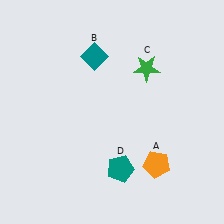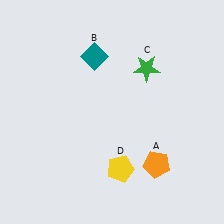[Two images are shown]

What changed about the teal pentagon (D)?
In Image 1, D is teal. In Image 2, it changed to yellow.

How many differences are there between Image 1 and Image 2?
There is 1 difference between the two images.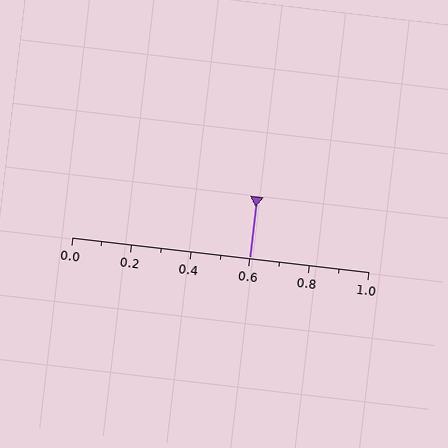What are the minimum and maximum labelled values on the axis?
The axis runs from 0.0 to 1.0.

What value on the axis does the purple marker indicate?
The marker indicates approximately 0.6.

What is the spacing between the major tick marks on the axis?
The major ticks are spaced 0.2 apart.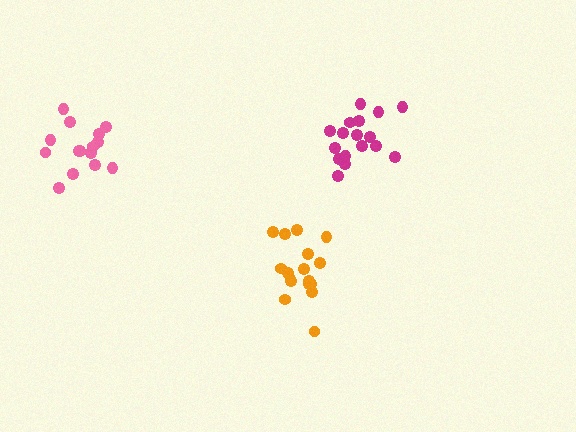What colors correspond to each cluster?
The clusters are colored: pink, orange, magenta.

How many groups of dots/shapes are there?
There are 3 groups.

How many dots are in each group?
Group 1: 15 dots, Group 2: 17 dots, Group 3: 17 dots (49 total).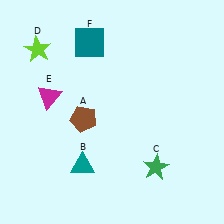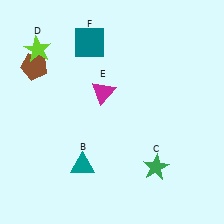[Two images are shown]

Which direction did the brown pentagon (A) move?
The brown pentagon (A) moved up.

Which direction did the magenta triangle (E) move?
The magenta triangle (E) moved right.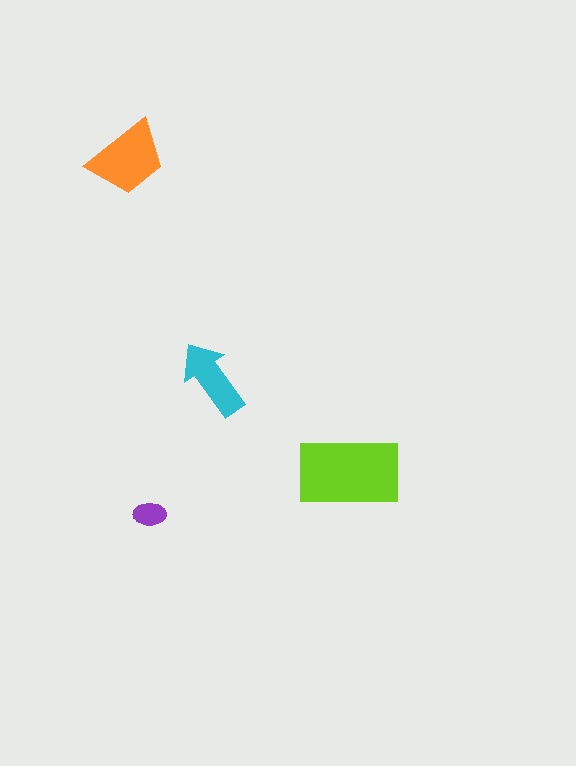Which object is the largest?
The lime rectangle.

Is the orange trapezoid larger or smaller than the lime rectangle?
Smaller.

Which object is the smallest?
The purple ellipse.